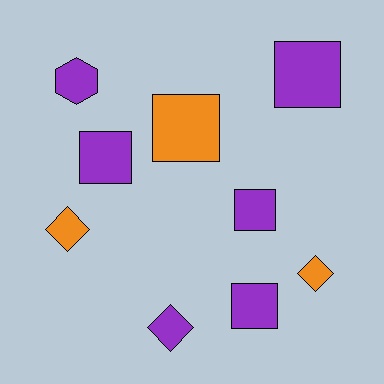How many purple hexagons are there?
There is 1 purple hexagon.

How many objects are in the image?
There are 9 objects.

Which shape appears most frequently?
Square, with 5 objects.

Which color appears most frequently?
Purple, with 6 objects.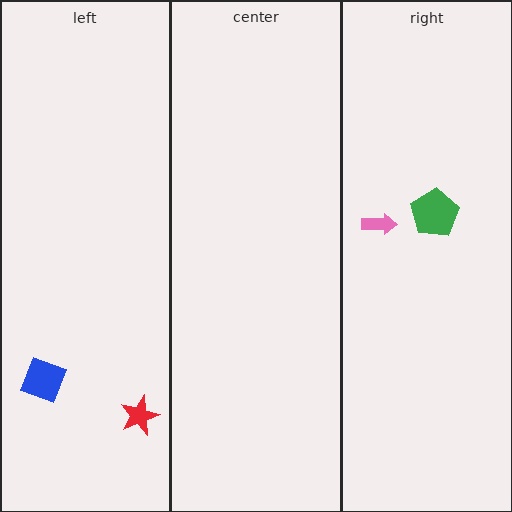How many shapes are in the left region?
2.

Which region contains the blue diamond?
The left region.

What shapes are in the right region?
The pink arrow, the green pentagon.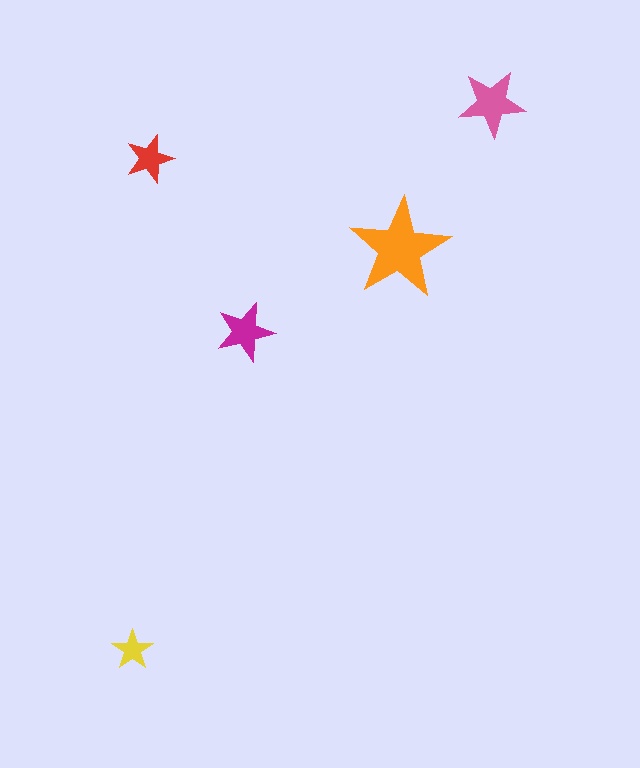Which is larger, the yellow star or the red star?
The red one.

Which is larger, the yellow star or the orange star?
The orange one.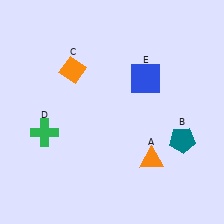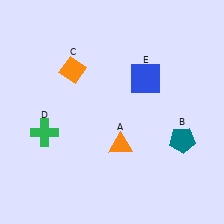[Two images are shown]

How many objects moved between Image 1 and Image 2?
1 object moved between the two images.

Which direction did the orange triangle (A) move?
The orange triangle (A) moved left.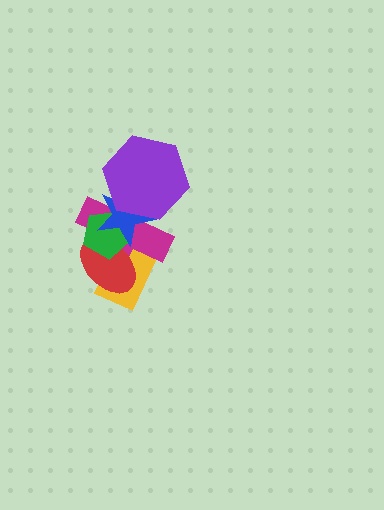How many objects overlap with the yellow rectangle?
4 objects overlap with the yellow rectangle.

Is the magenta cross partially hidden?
Yes, it is partially covered by another shape.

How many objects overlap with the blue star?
5 objects overlap with the blue star.